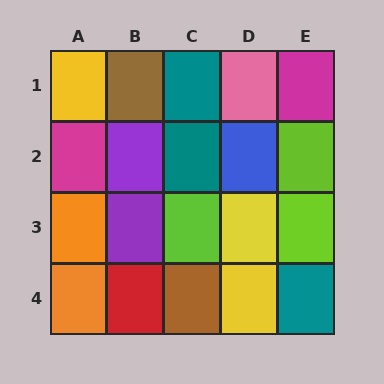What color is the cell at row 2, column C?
Teal.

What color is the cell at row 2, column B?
Purple.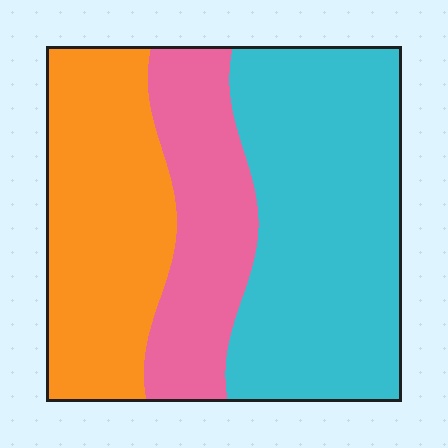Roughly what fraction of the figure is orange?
Orange covers about 30% of the figure.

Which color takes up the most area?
Cyan, at roughly 45%.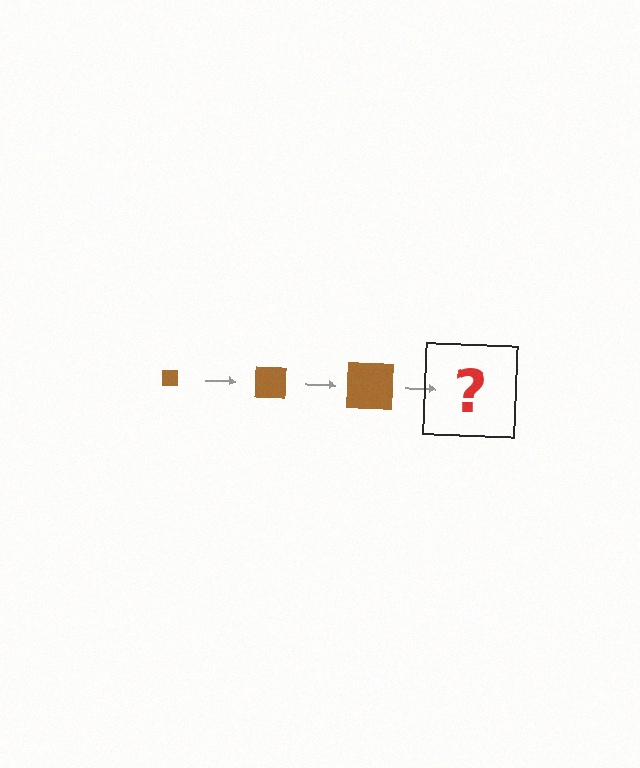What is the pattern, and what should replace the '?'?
The pattern is that the square gets progressively larger each step. The '?' should be a brown square, larger than the previous one.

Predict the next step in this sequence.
The next step is a brown square, larger than the previous one.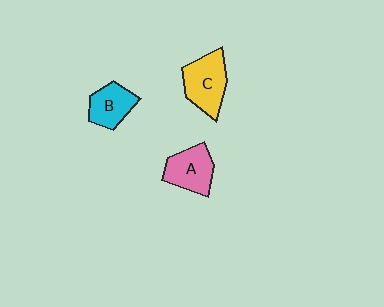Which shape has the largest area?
Shape C (yellow).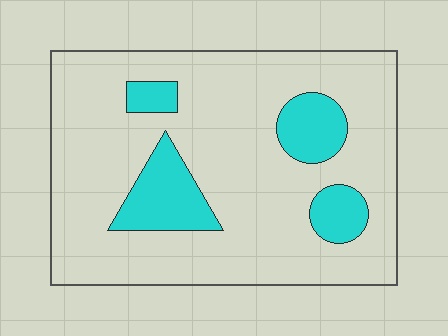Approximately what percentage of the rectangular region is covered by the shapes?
Approximately 20%.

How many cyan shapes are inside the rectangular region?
4.